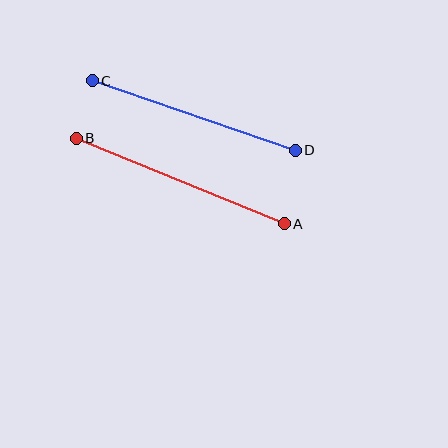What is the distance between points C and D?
The distance is approximately 215 pixels.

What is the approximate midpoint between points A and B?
The midpoint is at approximately (180, 181) pixels.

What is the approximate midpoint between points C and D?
The midpoint is at approximately (194, 116) pixels.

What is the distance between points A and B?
The distance is approximately 225 pixels.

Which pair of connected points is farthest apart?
Points A and B are farthest apart.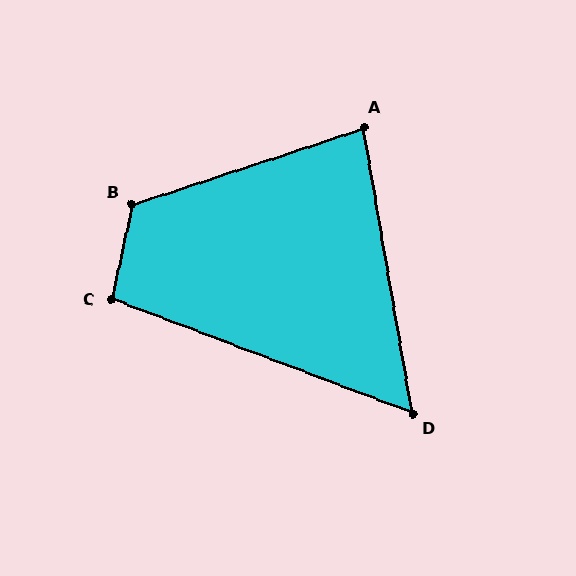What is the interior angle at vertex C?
Approximately 98 degrees (obtuse).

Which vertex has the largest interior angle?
B, at approximately 120 degrees.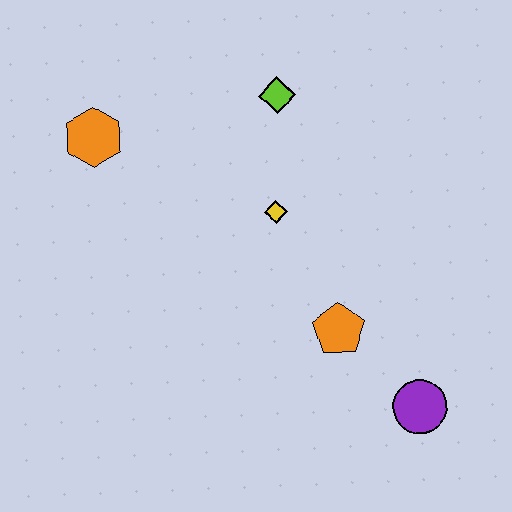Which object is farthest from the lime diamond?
The purple circle is farthest from the lime diamond.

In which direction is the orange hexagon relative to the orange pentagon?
The orange hexagon is to the left of the orange pentagon.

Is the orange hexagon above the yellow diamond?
Yes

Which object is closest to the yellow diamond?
The lime diamond is closest to the yellow diamond.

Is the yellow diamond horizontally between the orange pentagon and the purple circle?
No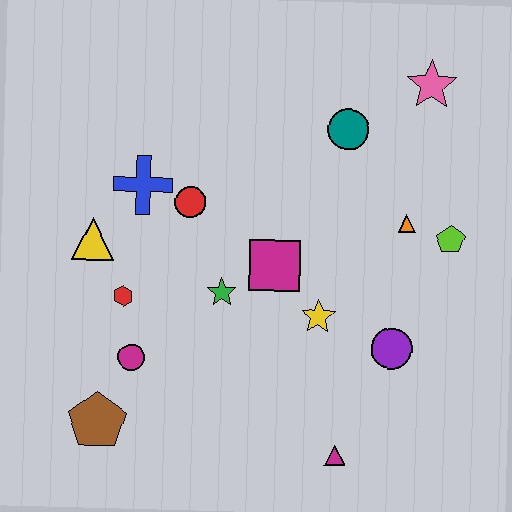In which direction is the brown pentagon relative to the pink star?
The brown pentagon is below the pink star.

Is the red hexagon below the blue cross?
Yes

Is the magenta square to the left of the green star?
No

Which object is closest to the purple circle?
The yellow star is closest to the purple circle.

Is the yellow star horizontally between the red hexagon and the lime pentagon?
Yes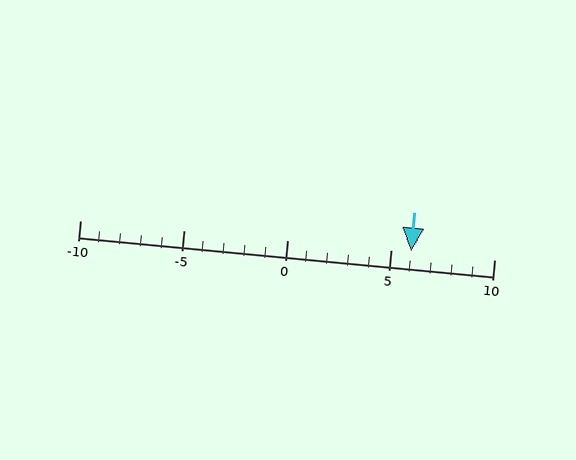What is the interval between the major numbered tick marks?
The major tick marks are spaced 5 units apart.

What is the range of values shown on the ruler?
The ruler shows values from -10 to 10.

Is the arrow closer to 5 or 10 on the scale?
The arrow is closer to 5.